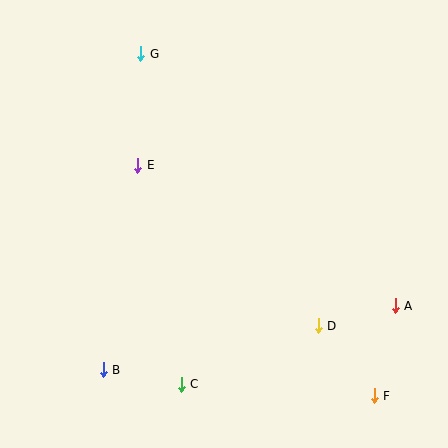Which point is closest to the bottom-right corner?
Point F is closest to the bottom-right corner.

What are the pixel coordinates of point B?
Point B is at (103, 370).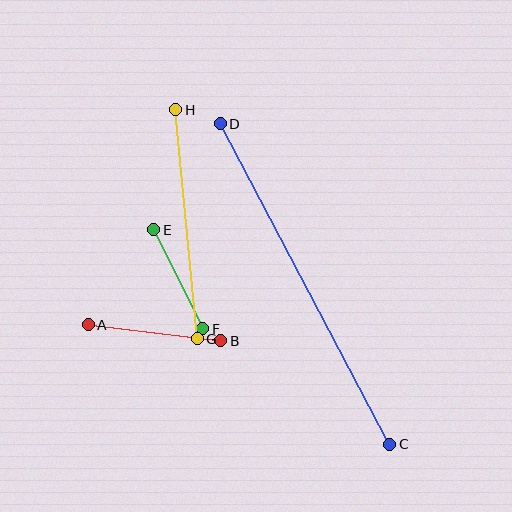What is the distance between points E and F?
The distance is approximately 110 pixels.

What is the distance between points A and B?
The distance is approximately 133 pixels.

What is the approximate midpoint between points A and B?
The midpoint is at approximately (155, 333) pixels.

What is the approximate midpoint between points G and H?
The midpoint is at approximately (186, 224) pixels.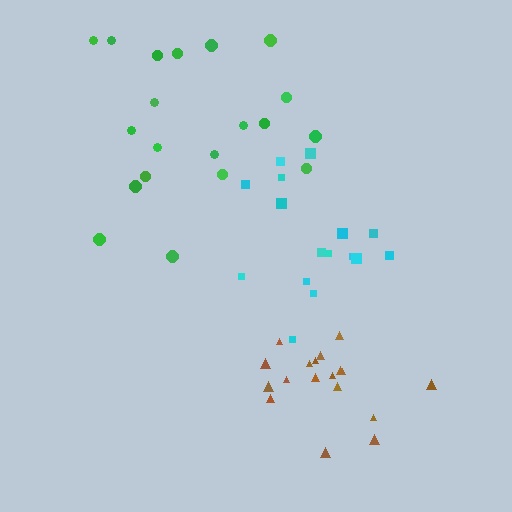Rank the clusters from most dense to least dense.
brown, green, cyan.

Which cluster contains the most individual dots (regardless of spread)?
Green (20).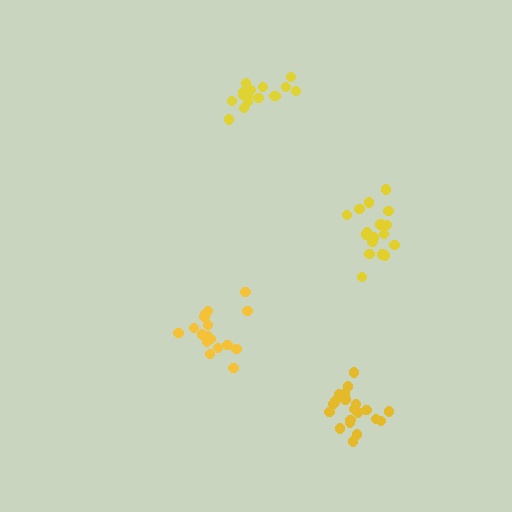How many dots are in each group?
Group 1: 17 dots, Group 2: 16 dots, Group 3: 17 dots, Group 4: 21 dots (71 total).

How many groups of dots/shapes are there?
There are 4 groups.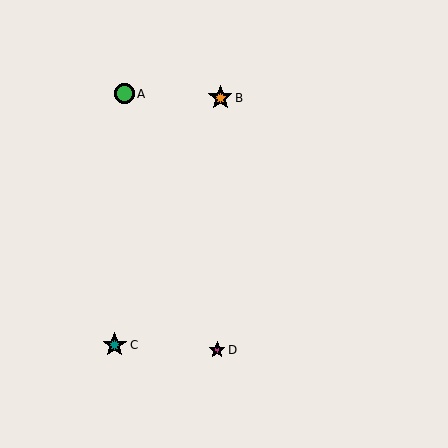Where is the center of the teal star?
The center of the teal star is at (115, 345).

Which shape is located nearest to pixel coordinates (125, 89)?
The green circle (labeled A) at (124, 94) is nearest to that location.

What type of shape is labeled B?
Shape B is an orange star.